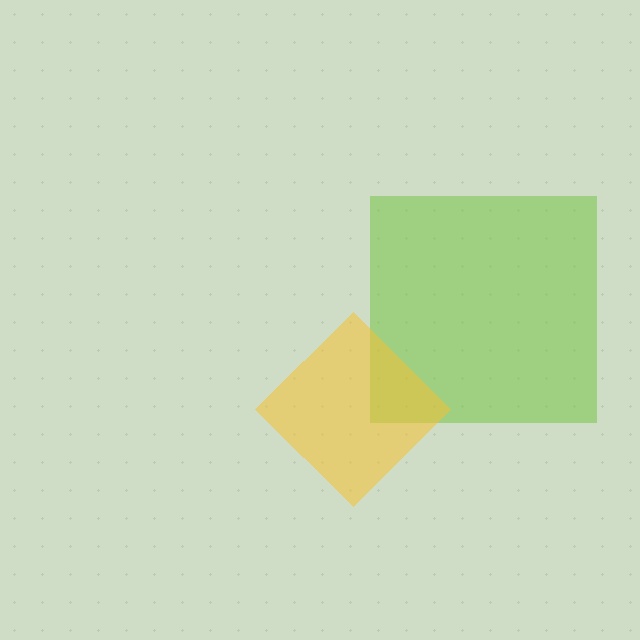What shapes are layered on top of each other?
The layered shapes are: a lime square, a yellow diamond.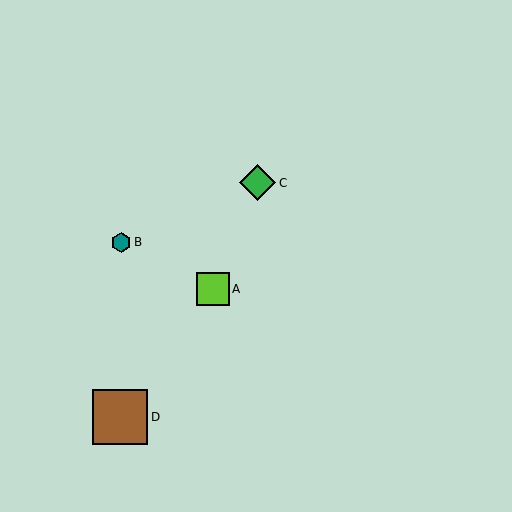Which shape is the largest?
The brown square (labeled D) is the largest.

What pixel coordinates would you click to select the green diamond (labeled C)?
Click at (258, 183) to select the green diamond C.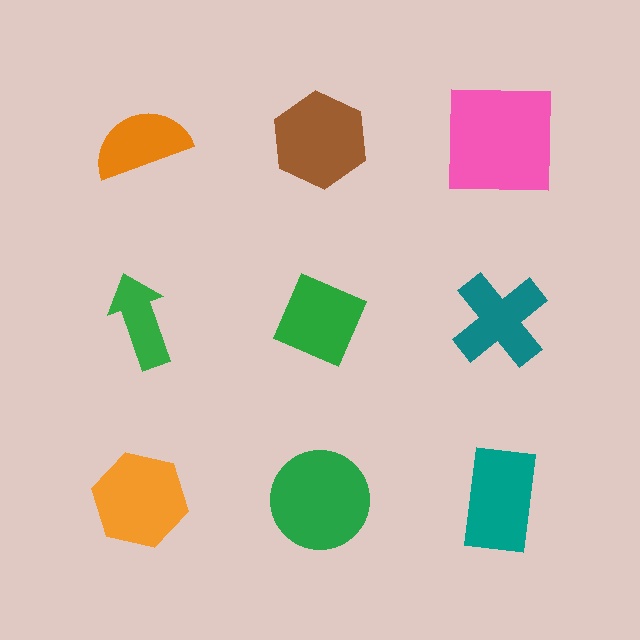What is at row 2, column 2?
A green diamond.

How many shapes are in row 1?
3 shapes.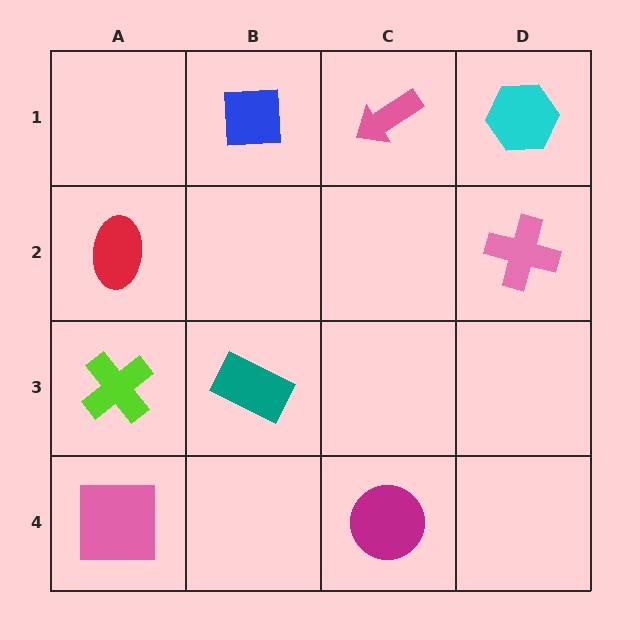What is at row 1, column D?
A cyan hexagon.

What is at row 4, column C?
A magenta circle.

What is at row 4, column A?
A pink square.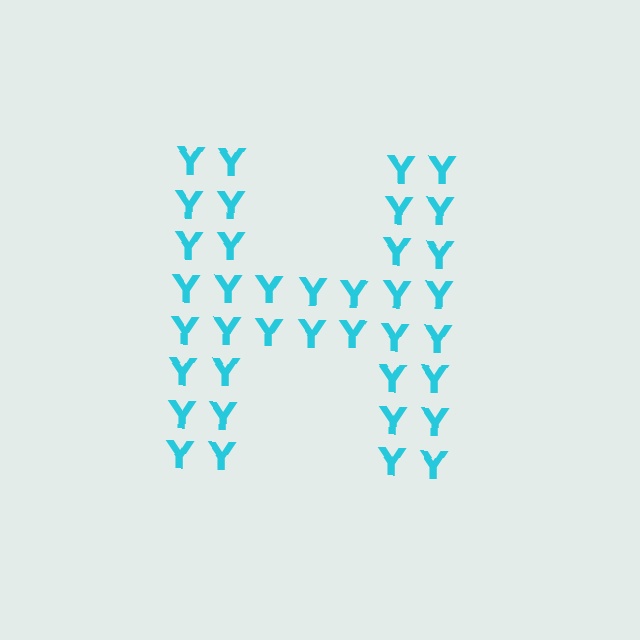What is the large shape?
The large shape is the letter H.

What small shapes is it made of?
It is made of small letter Y's.